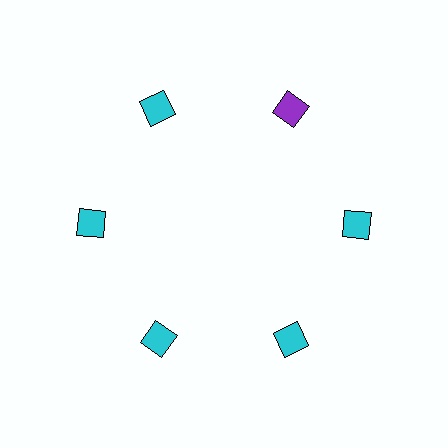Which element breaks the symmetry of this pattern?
The purple diamond at roughly the 1 o'clock position breaks the symmetry. All other shapes are cyan diamonds.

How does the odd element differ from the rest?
It has a different color: purple instead of cyan.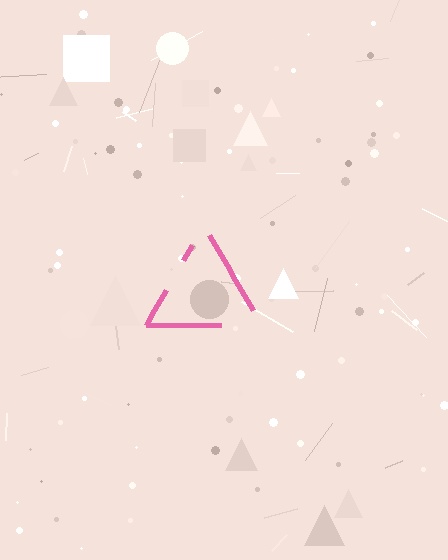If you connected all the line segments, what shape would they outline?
They would outline a triangle.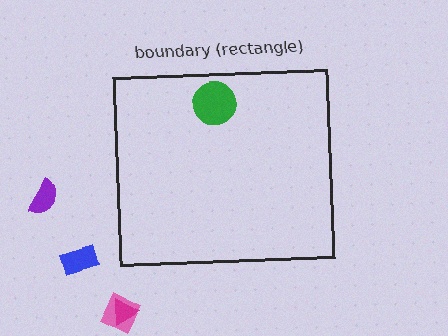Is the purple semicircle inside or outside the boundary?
Outside.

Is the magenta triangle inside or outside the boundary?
Outside.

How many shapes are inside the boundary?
1 inside, 4 outside.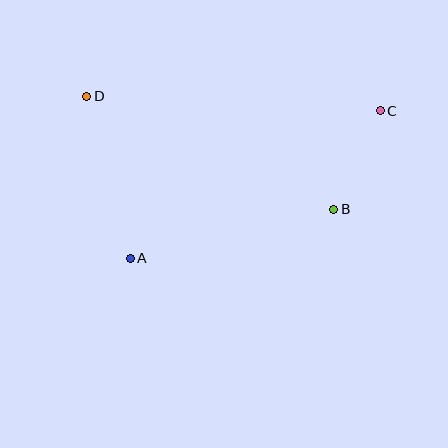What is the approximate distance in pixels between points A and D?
The distance between A and D is approximately 168 pixels.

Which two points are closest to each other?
Points B and C are closest to each other.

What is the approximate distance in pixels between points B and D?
The distance between B and D is approximately 272 pixels.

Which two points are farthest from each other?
Points C and D are farthest from each other.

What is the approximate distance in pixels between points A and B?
The distance between A and B is approximately 209 pixels.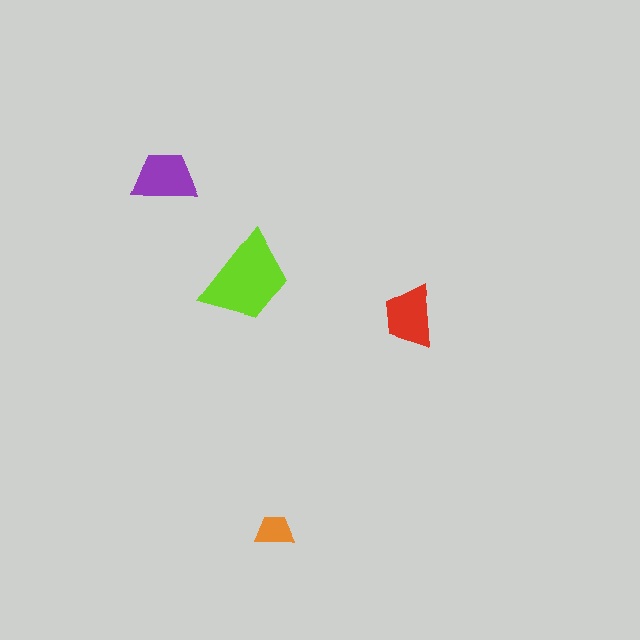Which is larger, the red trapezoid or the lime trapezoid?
The lime one.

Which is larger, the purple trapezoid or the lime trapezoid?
The lime one.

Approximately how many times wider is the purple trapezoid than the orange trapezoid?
About 1.5 times wider.